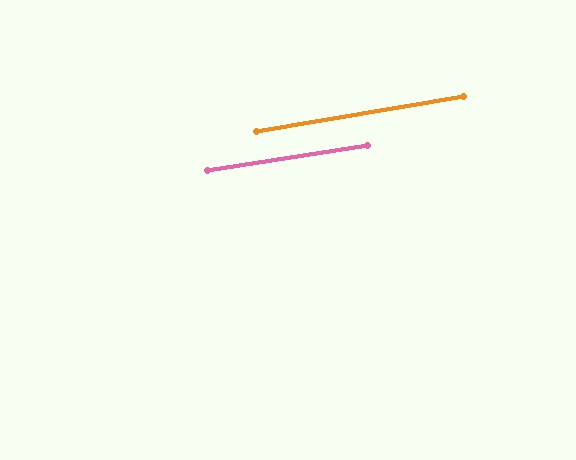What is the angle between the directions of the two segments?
Approximately 1 degree.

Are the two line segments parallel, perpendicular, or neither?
Parallel — their directions differ by only 1.0°.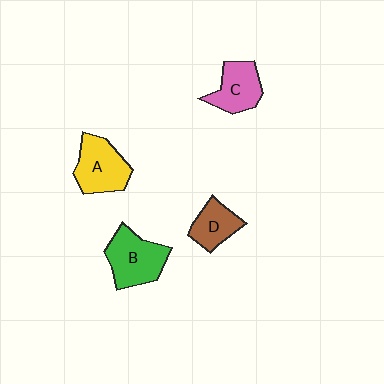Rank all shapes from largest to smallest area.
From largest to smallest: B (green), A (yellow), C (pink), D (brown).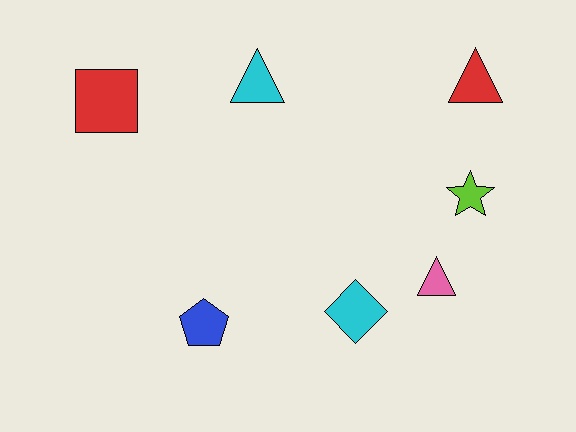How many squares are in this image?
There is 1 square.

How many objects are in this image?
There are 7 objects.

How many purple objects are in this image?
There are no purple objects.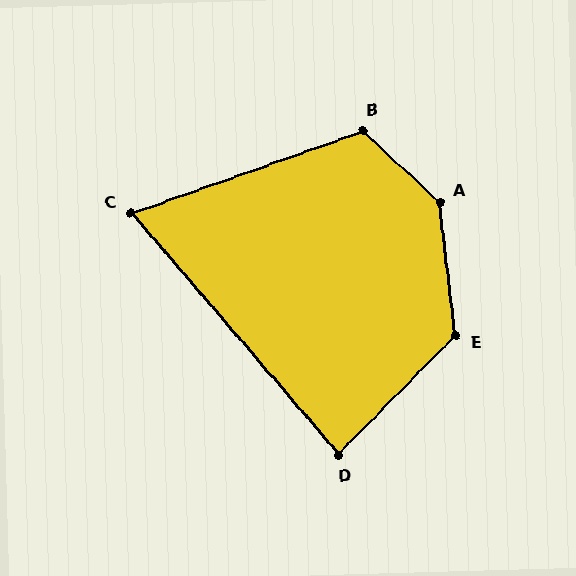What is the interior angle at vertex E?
Approximately 129 degrees (obtuse).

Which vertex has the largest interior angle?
A, at approximately 140 degrees.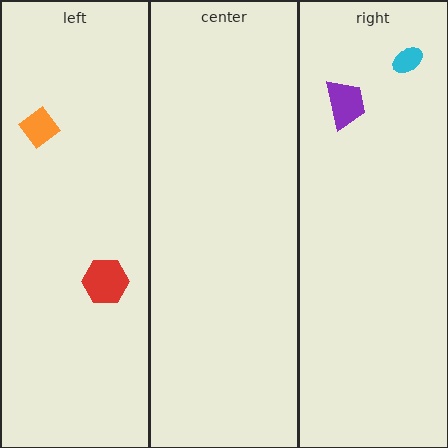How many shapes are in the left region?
2.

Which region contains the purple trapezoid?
The right region.